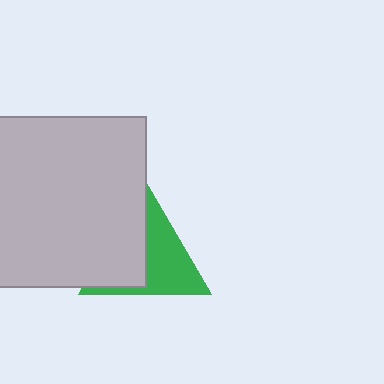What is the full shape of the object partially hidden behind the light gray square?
The partially hidden object is a green triangle.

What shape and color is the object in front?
The object in front is a light gray square.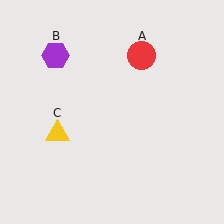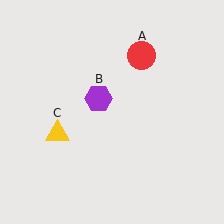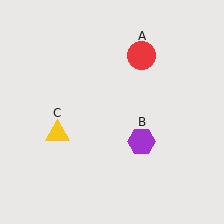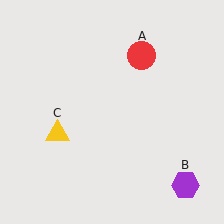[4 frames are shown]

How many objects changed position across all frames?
1 object changed position: purple hexagon (object B).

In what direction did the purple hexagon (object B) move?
The purple hexagon (object B) moved down and to the right.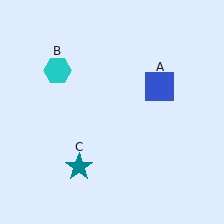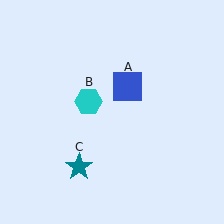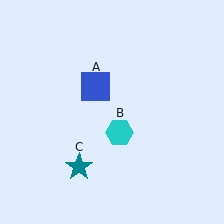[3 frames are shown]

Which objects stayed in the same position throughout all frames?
Teal star (object C) remained stationary.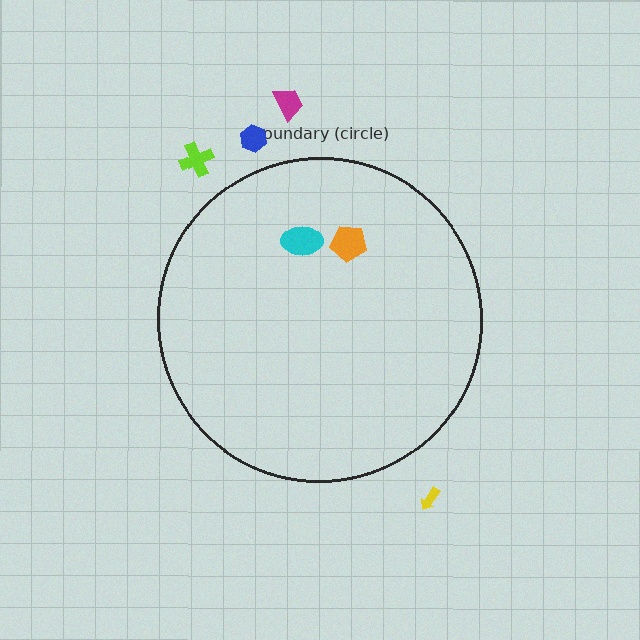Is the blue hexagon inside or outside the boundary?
Outside.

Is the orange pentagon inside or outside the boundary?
Inside.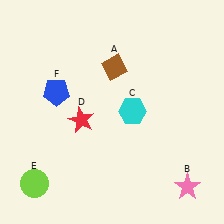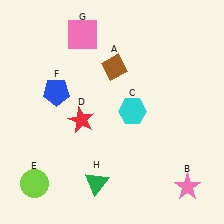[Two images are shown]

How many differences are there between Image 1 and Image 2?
There are 2 differences between the two images.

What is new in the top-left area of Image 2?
A pink square (G) was added in the top-left area of Image 2.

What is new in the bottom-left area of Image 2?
A green triangle (H) was added in the bottom-left area of Image 2.